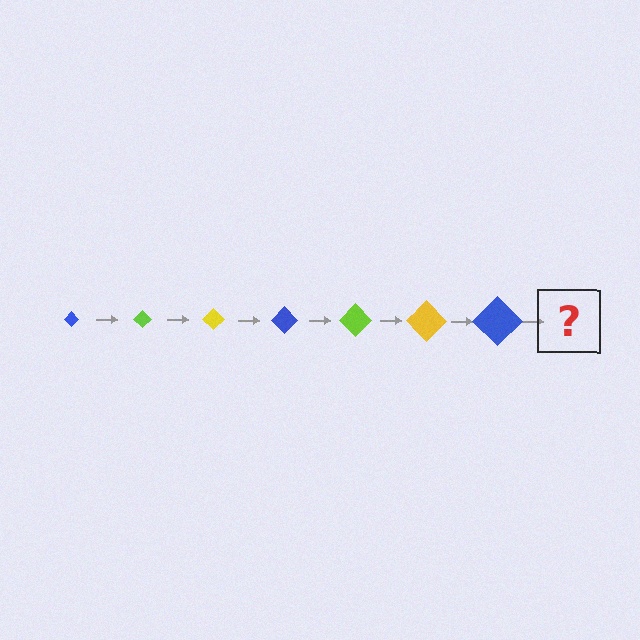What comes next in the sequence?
The next element should be a lime diamond, larger than the previous one.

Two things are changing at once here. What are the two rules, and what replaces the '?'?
The two rules are that the diamond grows larger each step and the color cycles through blue, lime, and yellow. The '?' should be a lime diamond, larger than the previous one.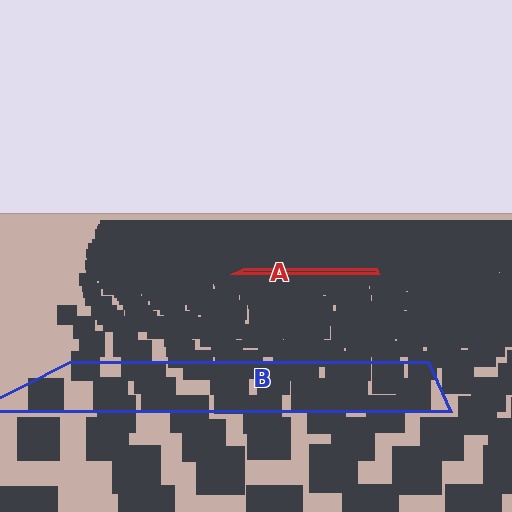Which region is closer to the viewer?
Region B is closer. The texture elements there are larger and more spread out.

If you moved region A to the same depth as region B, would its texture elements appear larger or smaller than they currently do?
They would appear larger. At a closer depth, the same texture elements are projected at a bigger on-screen size.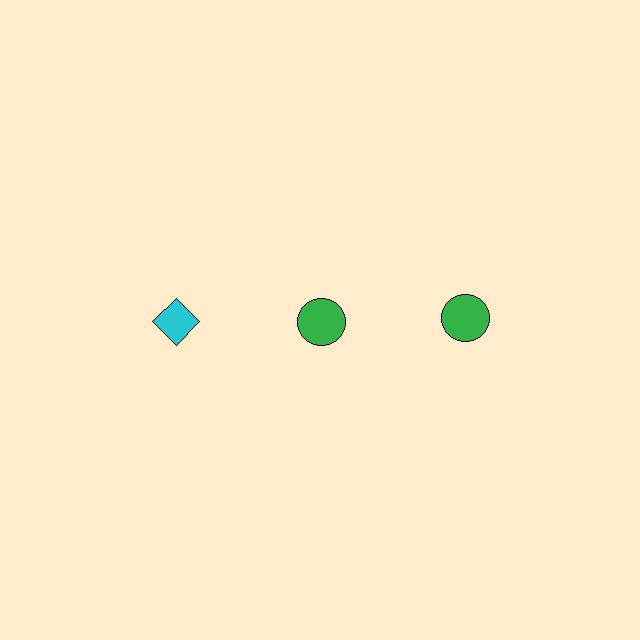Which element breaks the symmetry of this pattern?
The cyan diamond in the top row, leftmost column breaks the symmetry. All other shapes are green circles.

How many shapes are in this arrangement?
There are 3 shapes arranged in a grid pattern.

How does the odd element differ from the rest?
It differs in both color (cyan instead of green) and shape (diamond instead of circle).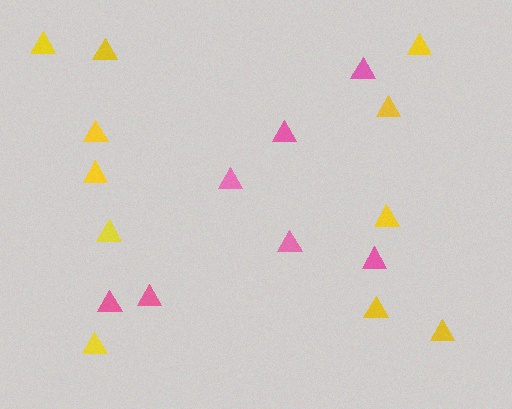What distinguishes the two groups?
There are 2 groups: one group of pink triangles (7) and one group of yellow triangles (11).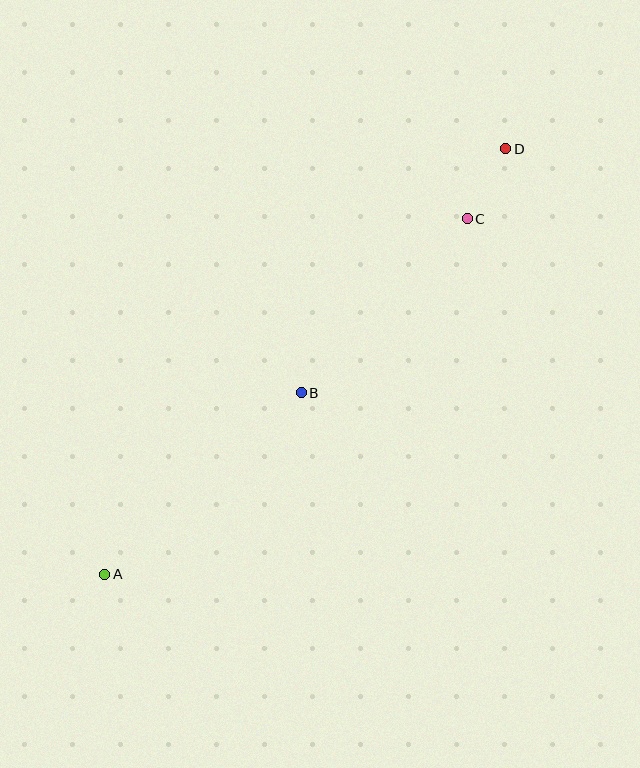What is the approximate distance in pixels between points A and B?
The distance between A and B is approximately 267 pixels.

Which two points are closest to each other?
Points C and D are closest to each other.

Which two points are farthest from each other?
Points A and D are farthest from each other.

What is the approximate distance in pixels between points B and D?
The distance between B and D is approximately 318 pixels.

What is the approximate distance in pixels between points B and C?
The distance between B and C is approximately 241 pixels.